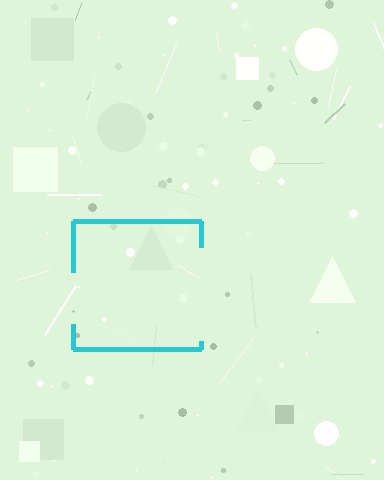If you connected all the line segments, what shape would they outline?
They would outline a square.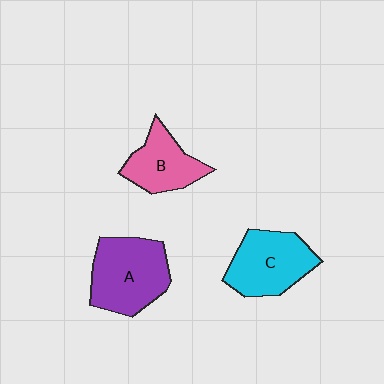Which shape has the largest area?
Shape A (purple).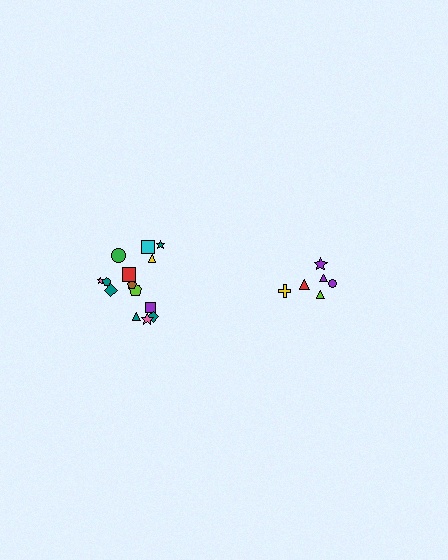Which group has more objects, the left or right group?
The left group.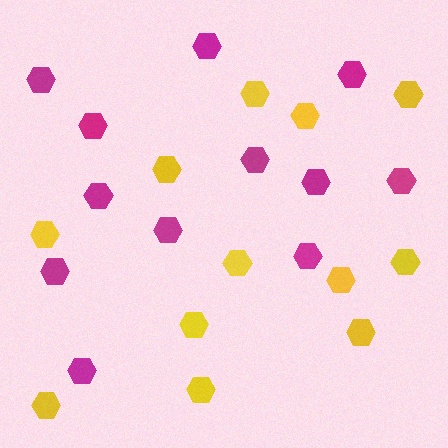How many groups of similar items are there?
There are 2 groups: one group of yellow hexagons (12) and one group of magenta hexagons (12).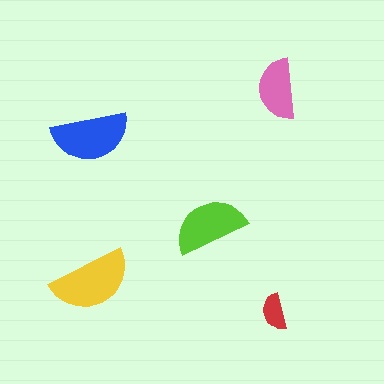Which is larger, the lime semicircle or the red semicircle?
The lime one.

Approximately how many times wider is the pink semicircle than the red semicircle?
About 1.5 times wider.